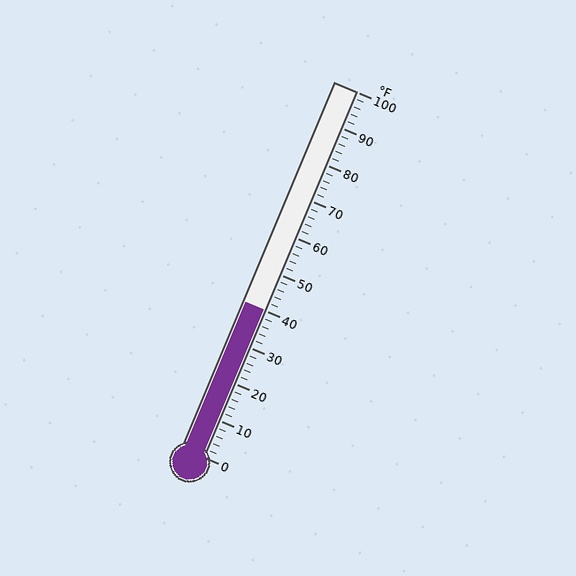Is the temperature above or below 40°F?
The temperature is at 40°F.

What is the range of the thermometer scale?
The thermometer scale ranges from 0°F to 100°F.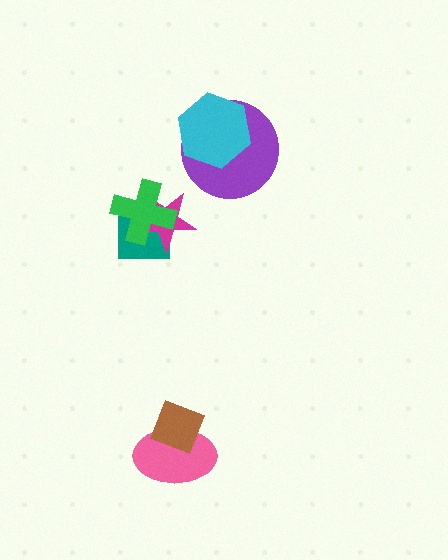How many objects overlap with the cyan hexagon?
1 object overlaps with the cyan hexagon.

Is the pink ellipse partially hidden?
Yes, it is partially covered by another shape.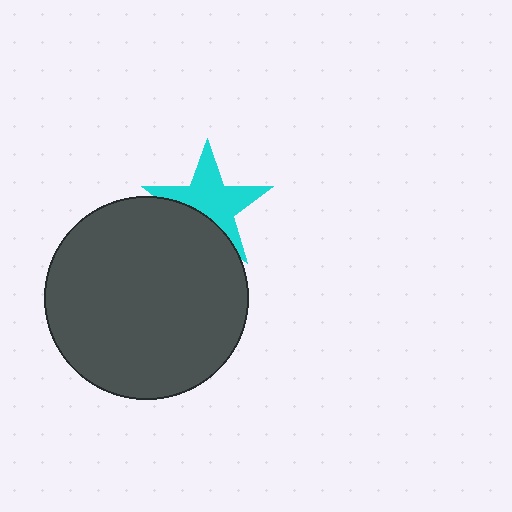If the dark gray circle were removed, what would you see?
You would see the complete cyan star.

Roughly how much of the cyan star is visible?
Most of it is visible (roughly 66%).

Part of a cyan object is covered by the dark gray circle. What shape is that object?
It is a star.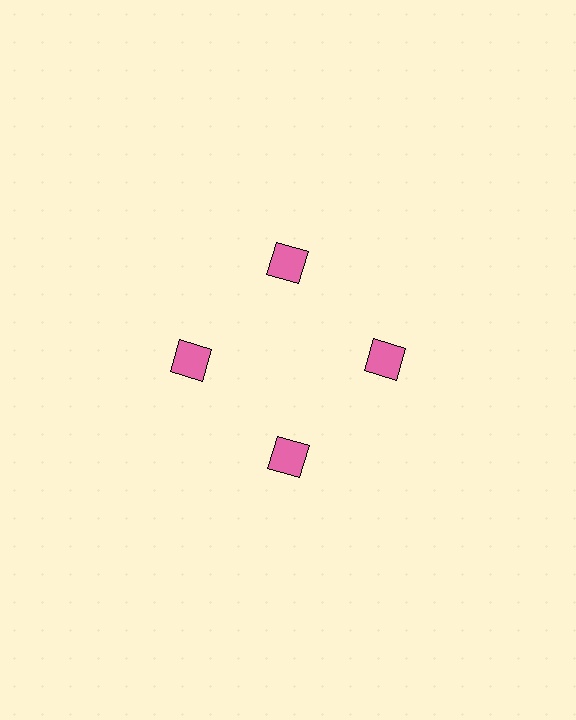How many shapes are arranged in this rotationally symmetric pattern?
There are 4 shapes, arranged in 4 groups of 1.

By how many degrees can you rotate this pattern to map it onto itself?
The pattern maps onto itself every 90 degrees of rotation.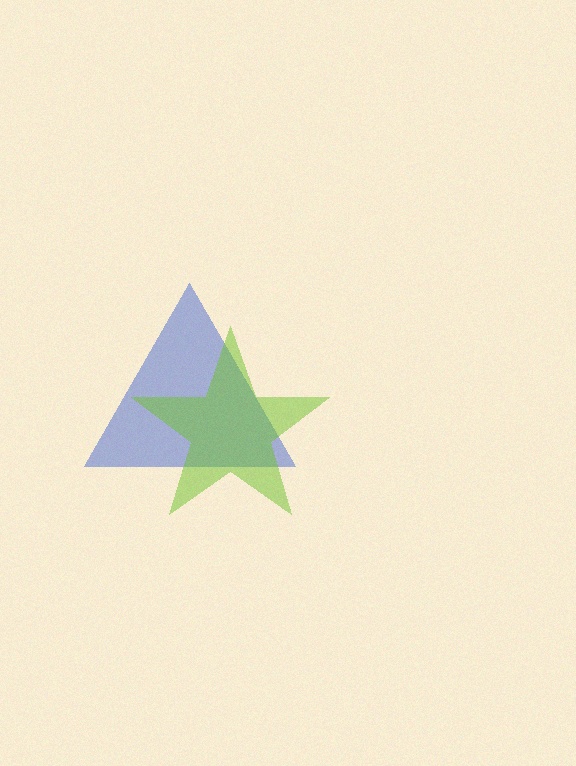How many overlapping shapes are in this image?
There are 2 overlapping shapes in the image.